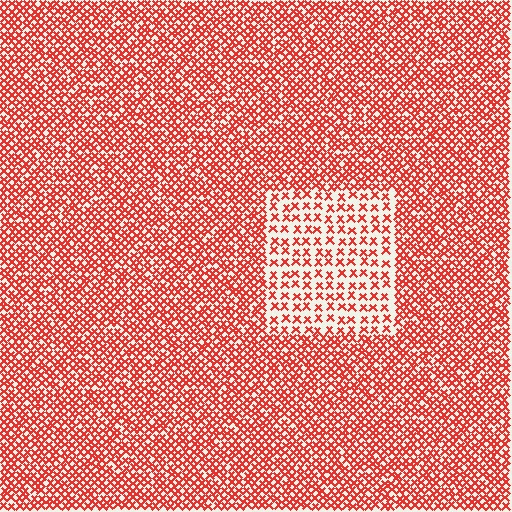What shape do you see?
I see a rectangle.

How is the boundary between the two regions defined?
The boundary is defined by a change in element density (approximately 2.2x ratio). All elements are the same color, size, and shape.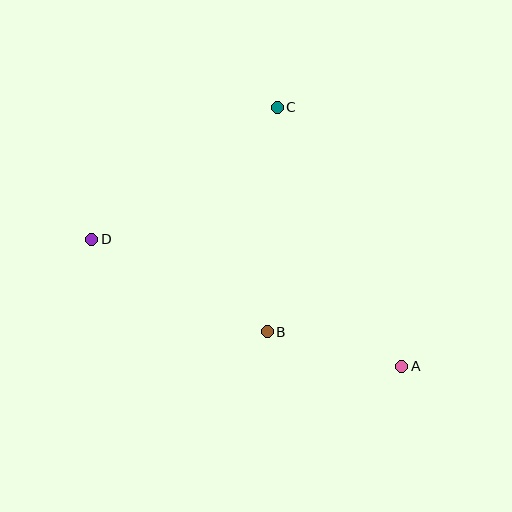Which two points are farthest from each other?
Points A and D are farthest from each other.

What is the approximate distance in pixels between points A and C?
The distance between A and C is approximately 287 pixels.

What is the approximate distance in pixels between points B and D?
The distance between B and D is approximately 199 pixels.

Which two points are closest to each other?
Points A and B are closest to each other.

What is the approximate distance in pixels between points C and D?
The distance between C and D is approximately 228 pixels.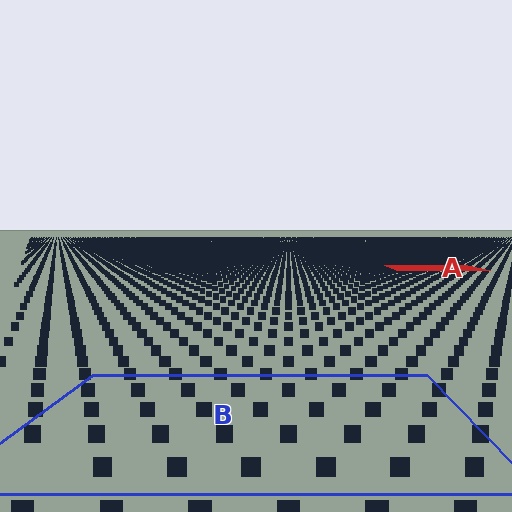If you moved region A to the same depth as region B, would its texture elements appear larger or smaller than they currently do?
They would appear larger. At a closer depth, the same texture elements are projected at a bigger on-screen size.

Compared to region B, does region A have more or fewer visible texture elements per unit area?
Region A has more texture elements per unit area — they are packed more densely because it is farther away.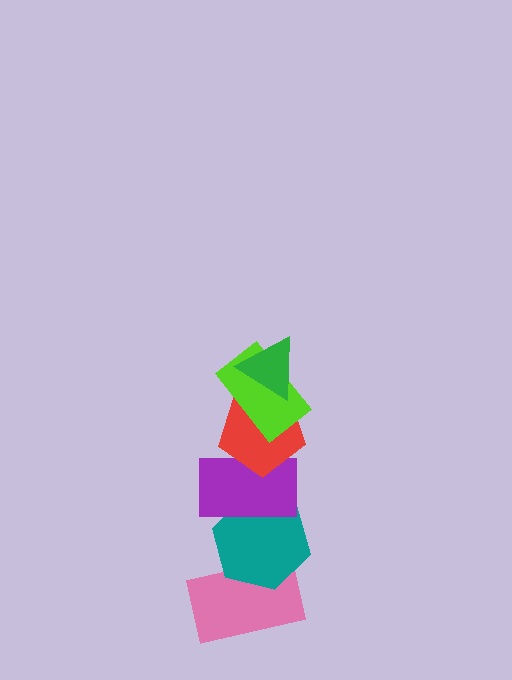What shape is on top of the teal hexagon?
The purple rectangle is on top of the teal hexagon.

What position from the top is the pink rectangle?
The pink rectangle is 6th from the top.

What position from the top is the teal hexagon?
The teal hexagon is 5th from the top.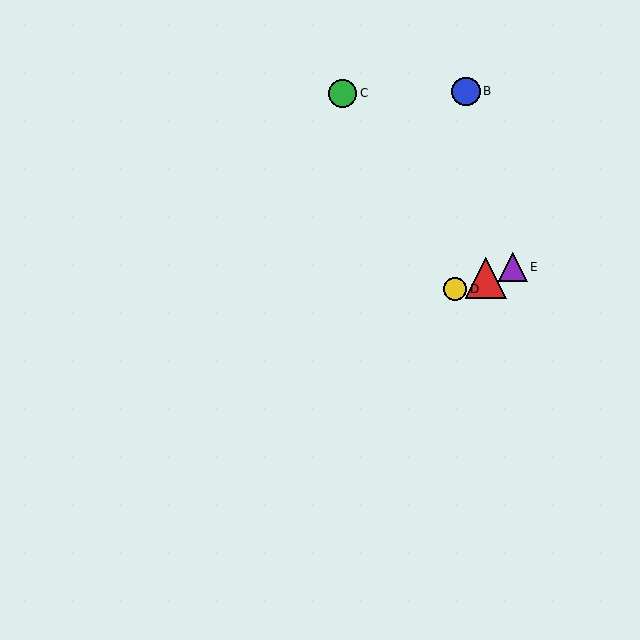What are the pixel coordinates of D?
Object D is at (455, 289).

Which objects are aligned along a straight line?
Objects A, D, E are aligned along a straight line.